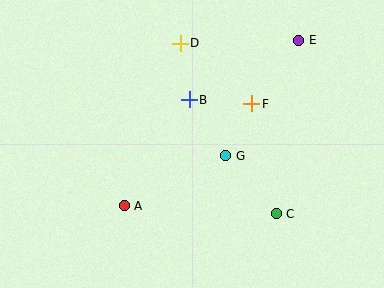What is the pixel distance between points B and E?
The distance between B and E is 125 pixels.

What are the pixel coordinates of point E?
Point E is at (299, 40).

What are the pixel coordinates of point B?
Point B is at (189, 100).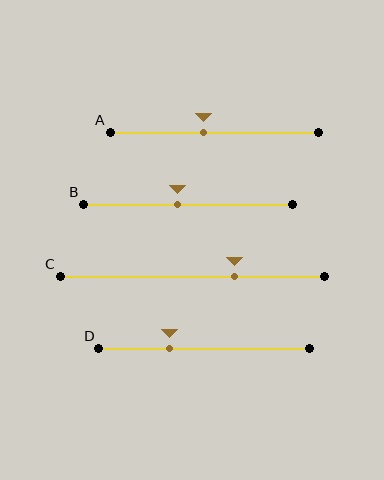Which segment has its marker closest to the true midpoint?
Segment A has its marker closest to the true midpoint.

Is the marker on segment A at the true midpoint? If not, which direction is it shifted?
No, the marker on segment A is shifted to the left by about 5% of the segment length.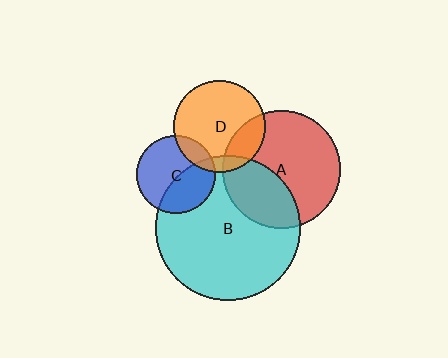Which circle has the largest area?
Circle B (cyan).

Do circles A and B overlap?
Yes.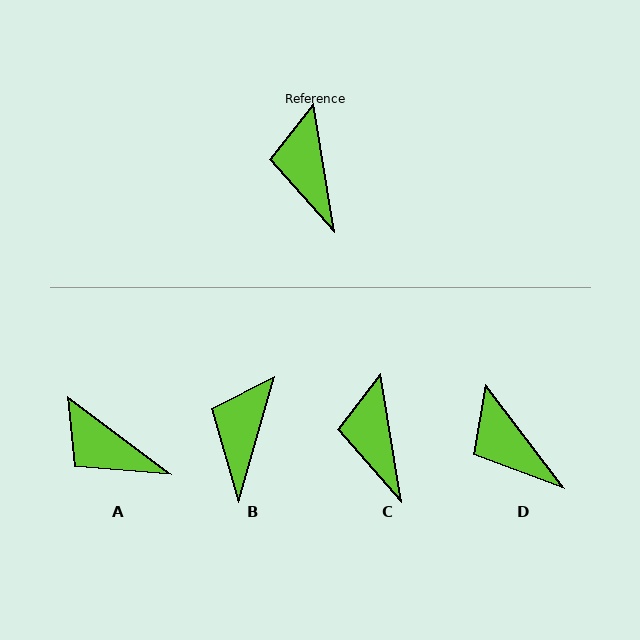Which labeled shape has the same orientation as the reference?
C.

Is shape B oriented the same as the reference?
No, it is off by about 25 degrees.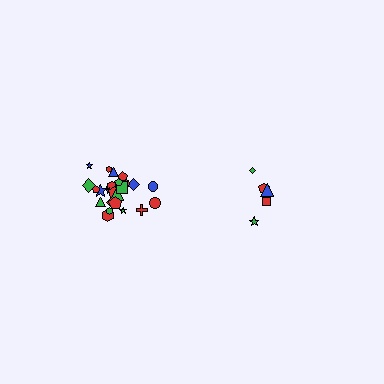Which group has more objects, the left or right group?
The left group.